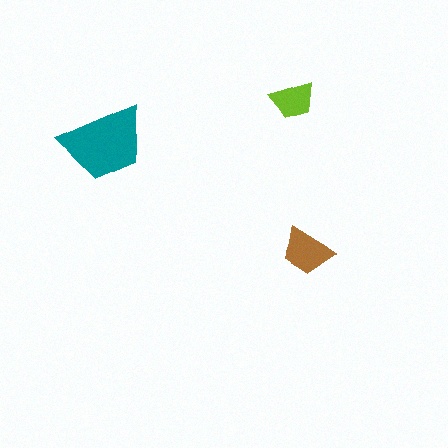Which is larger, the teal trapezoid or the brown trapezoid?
The teal one.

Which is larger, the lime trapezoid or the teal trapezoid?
The teal one.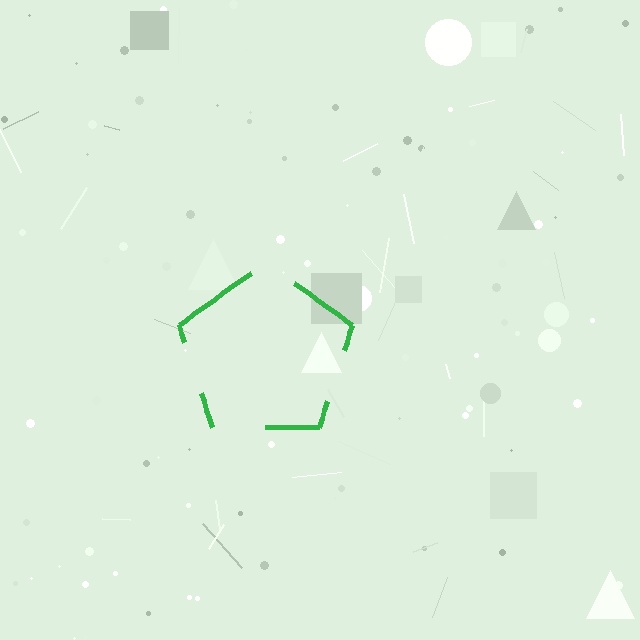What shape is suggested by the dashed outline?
The dashed outline suggests a pentagon.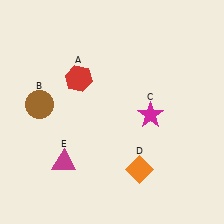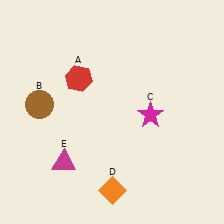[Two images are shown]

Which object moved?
The orange diamond (D) moved left.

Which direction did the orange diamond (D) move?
The orange diamond (D) moved left.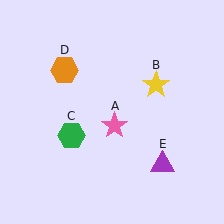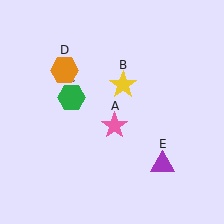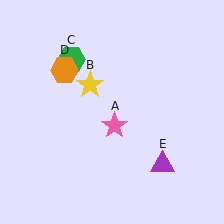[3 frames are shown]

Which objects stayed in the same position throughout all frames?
Pink star (object A) and orange hexagon (object D) and purple triangle (object E) remained stationary.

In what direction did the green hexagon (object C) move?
The green hexagon (object C) moved up.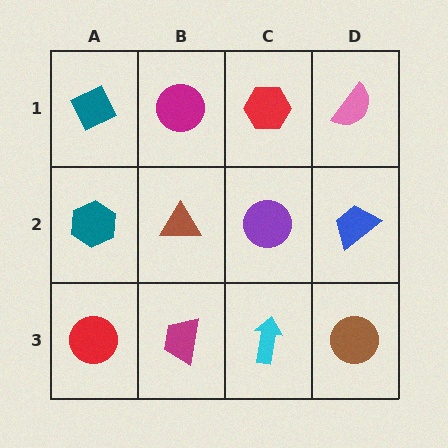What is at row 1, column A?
A teal diamond.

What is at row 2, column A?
A teal hexagon.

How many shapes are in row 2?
4 shapes.